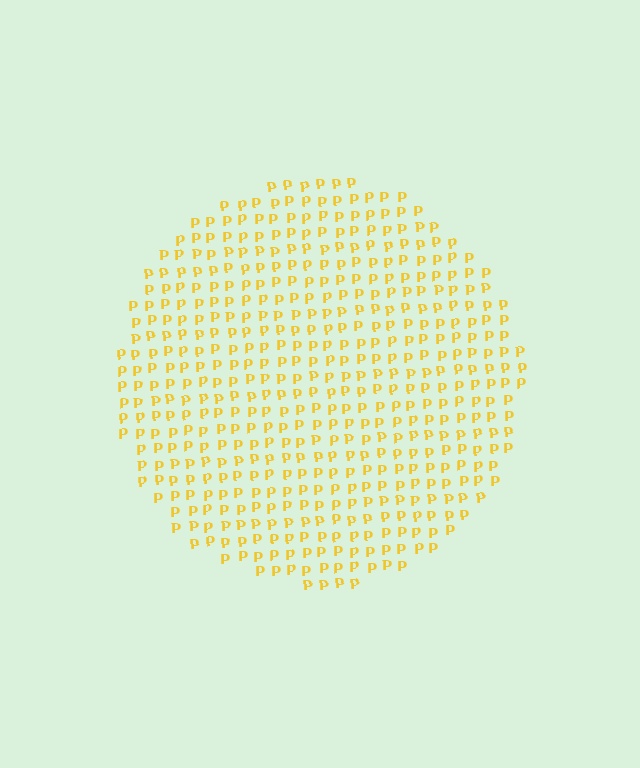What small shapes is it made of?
It is made of small letter P's.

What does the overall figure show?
The overall figure shows a circle.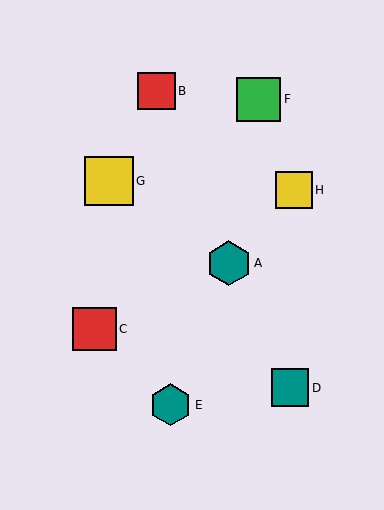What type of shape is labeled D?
Shape D is a teal square.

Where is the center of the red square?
The center of the red square is at (156, 91).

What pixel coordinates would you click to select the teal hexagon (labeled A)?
Click at (229, 263) to select the teal hexagon A.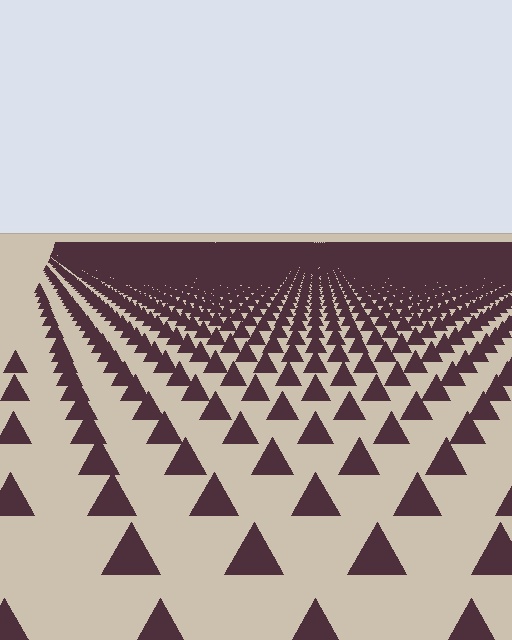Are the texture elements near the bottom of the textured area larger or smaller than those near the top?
Larger. Near the bottom, elements are closer to the viewer and appear at a bigger on-screen size.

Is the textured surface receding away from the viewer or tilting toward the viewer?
The surface is receding away from the viewer. Texture elements get smaller and denser toward the top.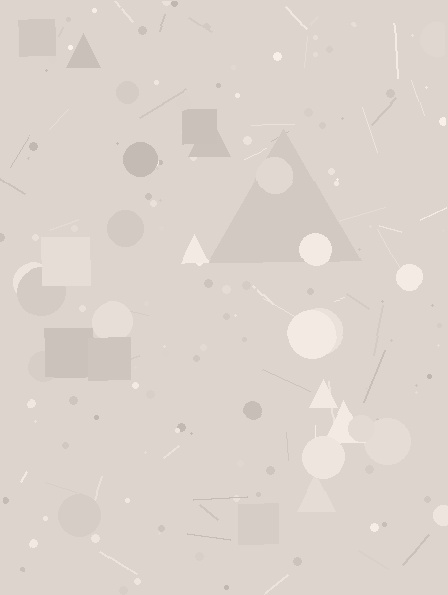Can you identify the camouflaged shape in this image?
The camouflaged shape is a triangle.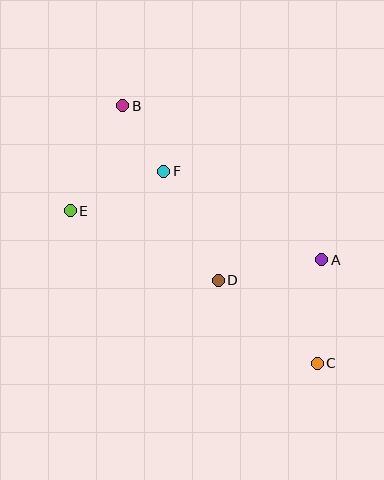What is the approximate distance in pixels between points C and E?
The distance between C and E is approximately 290 pixels.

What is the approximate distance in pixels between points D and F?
The distance between D and F is approximately 122 pixels.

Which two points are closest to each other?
Points B and F are closest to each other.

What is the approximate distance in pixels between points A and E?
The distance between A and E is approximately 256 pixels.